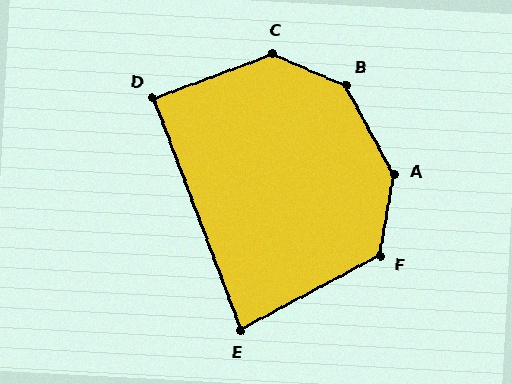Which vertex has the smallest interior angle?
E, at approximately 82 degrees.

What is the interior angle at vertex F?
Approximately 128 degrees (obtuse).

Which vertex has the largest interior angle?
B, at approximately 142 degrees.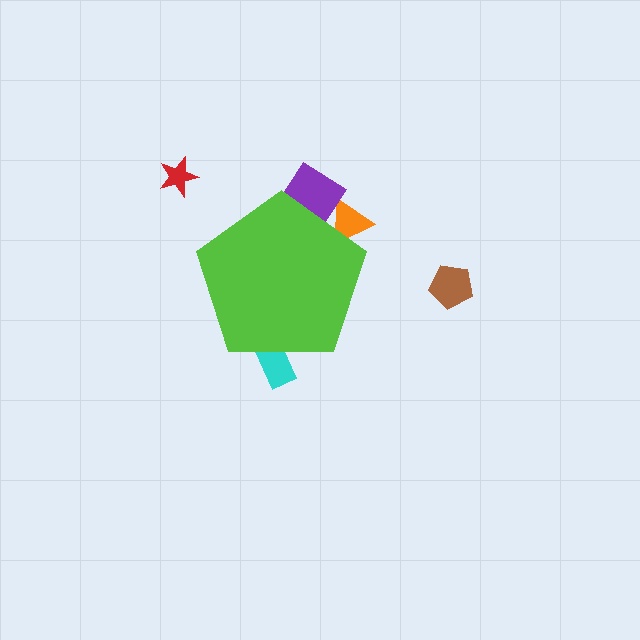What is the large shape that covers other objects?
A lime pentagon.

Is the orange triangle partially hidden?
Yes, the orange triangle is partially hidden behind the lime pentagon.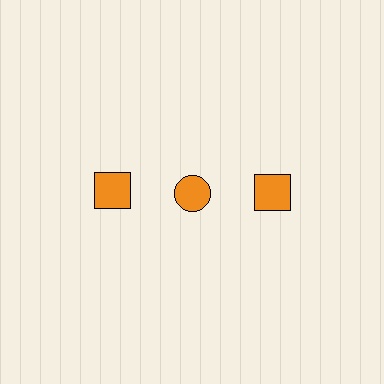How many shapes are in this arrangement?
There are 3 shapes arranged in a grid pattern.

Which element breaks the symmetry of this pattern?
The orange circle in the top row, second from left column breaks the symmetry. All other shapes are orange squares.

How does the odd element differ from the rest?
It has a different shape: circle instead of square.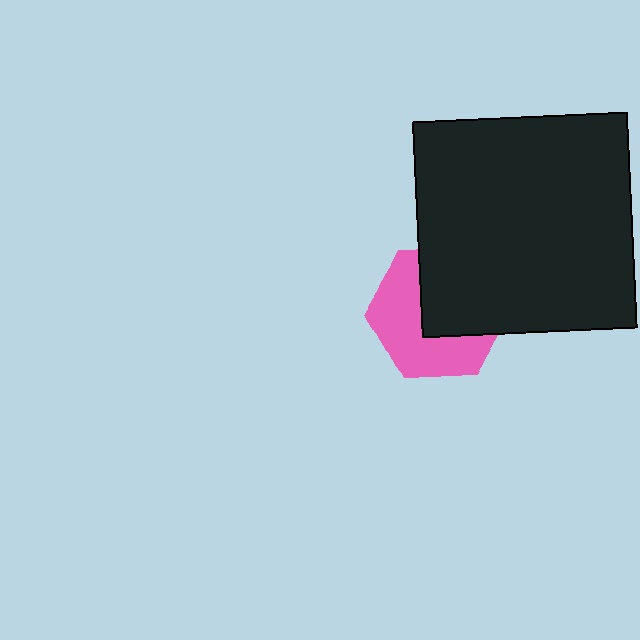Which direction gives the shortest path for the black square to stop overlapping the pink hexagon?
Moving toward the upper-right gives the shortest separation.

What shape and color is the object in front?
The object in front is a black square.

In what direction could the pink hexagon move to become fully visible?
The pink hexagon could move toward the lower-left. That would shift it out from behind the black square entirely.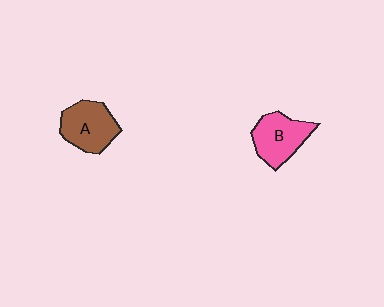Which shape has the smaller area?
Shape B (pink).